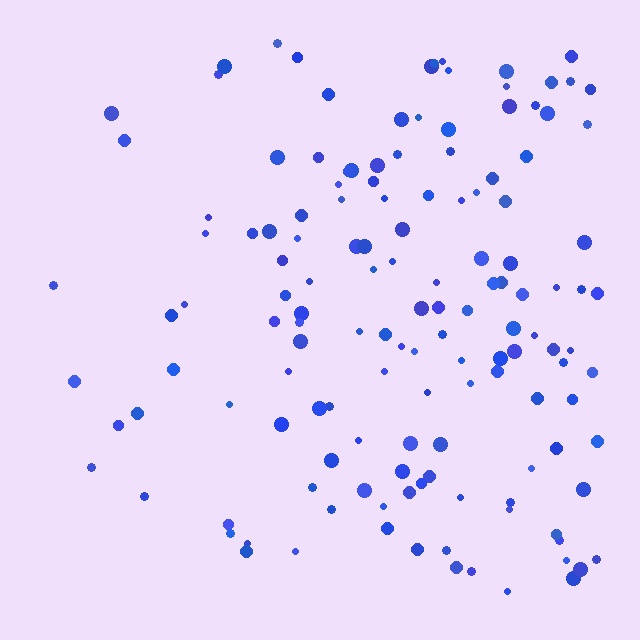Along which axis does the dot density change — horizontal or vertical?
Horizontal.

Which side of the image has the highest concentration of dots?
The right.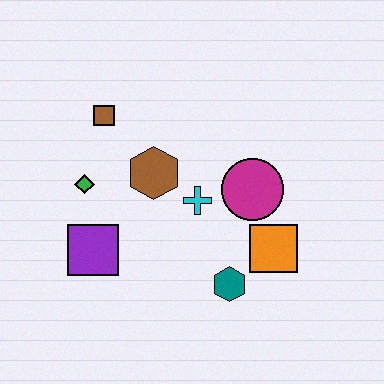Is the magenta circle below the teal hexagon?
No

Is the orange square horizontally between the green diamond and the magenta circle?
No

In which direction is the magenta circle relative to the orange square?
The magenta circle is above the orange square.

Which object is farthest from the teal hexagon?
The brown square is farthest from the teal hexagon.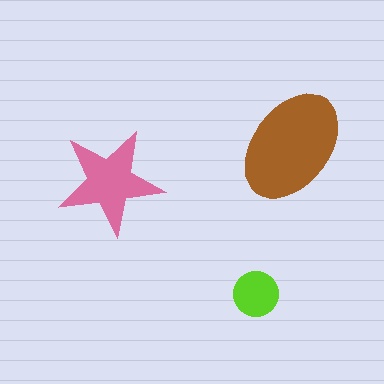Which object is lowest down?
The lime circle is bottommost.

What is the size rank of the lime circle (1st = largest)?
3rd.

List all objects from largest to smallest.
The brown ellipse, the pink star, the lime circle.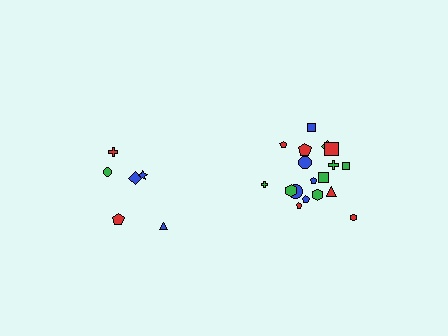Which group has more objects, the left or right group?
The right group.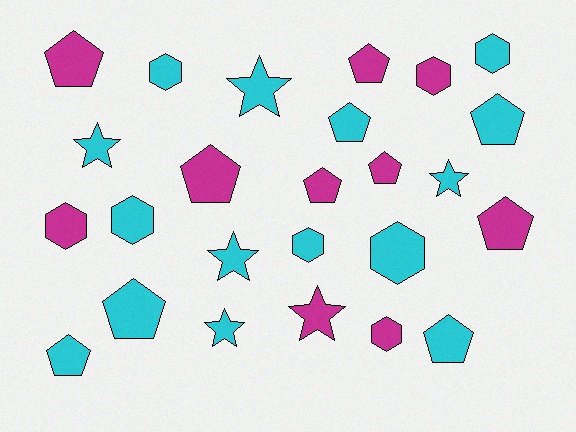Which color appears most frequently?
Cyan, with 15 objects.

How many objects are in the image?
There are 25 objects.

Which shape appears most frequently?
Pentagon, with 11 objects.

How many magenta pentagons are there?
There are 6 magenta pentagons.